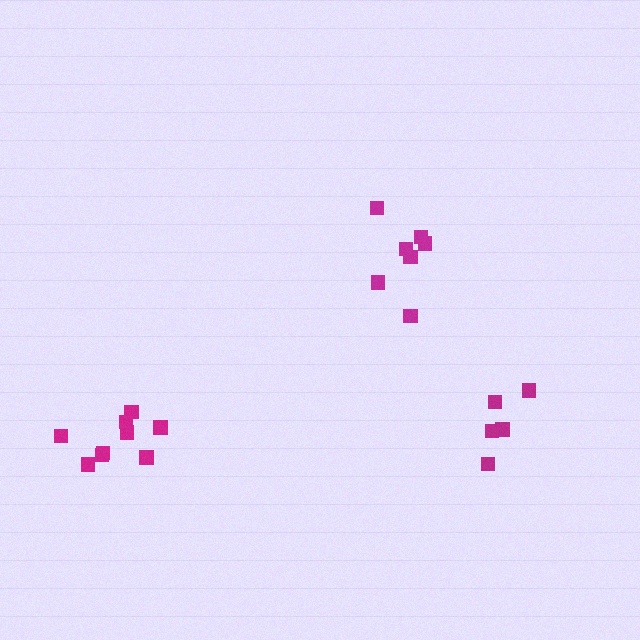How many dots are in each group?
Group 1: 7 dots, Group 2: 9 dots, Group 3: 5 dots (21 total).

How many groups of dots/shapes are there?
There are 3 groups.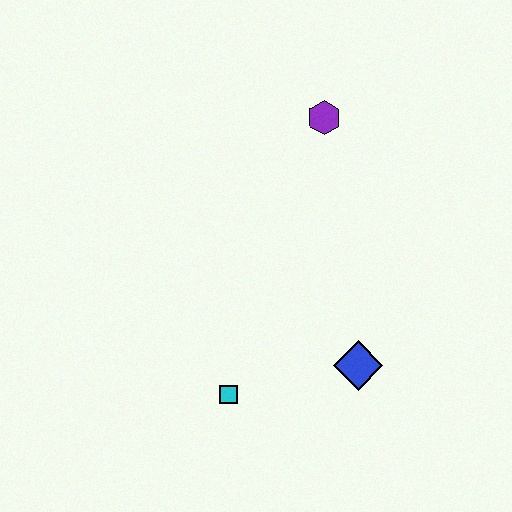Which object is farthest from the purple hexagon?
The cyan square is farthest from the purple hexagon.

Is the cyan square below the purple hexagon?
Yes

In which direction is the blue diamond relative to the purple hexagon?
The blue diamond is below the purple hexagon.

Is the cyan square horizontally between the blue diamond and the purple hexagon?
No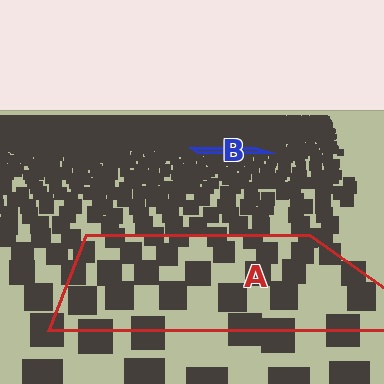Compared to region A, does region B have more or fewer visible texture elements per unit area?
Region B has more texture elements per unit area — they are packed more densely because it is farther away.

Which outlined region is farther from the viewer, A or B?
Region B is farther from the viewer — the texture elements inside it appear smaller and more densely packed.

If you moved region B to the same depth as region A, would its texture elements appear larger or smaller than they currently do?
They would appear larger. At a closer depth, the same texture elements are projected at a bigger on-screen size.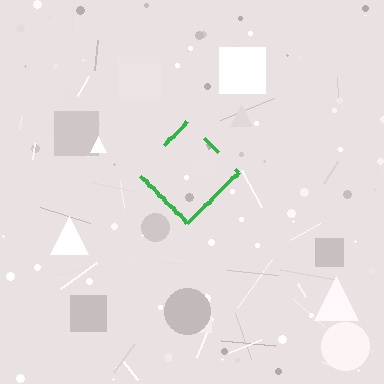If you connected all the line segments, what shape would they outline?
They would outline a diamond.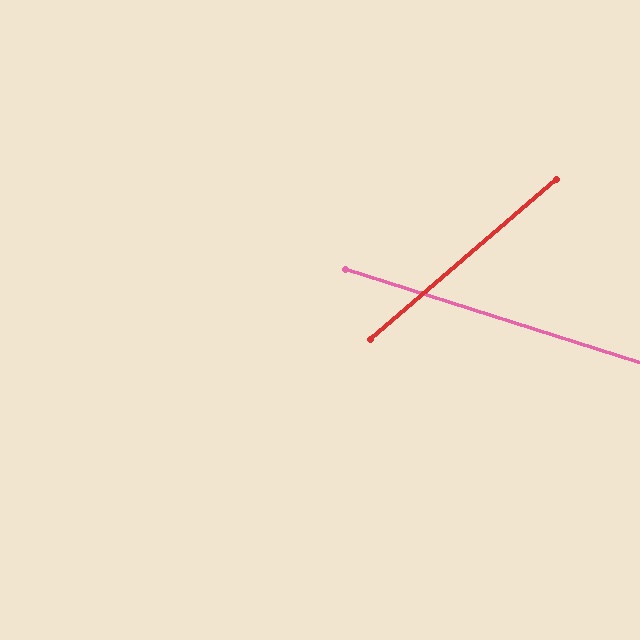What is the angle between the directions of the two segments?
Approximately 58 degrees.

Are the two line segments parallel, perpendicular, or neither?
Neither parallel nor perpendicular — they differ by about 58°.